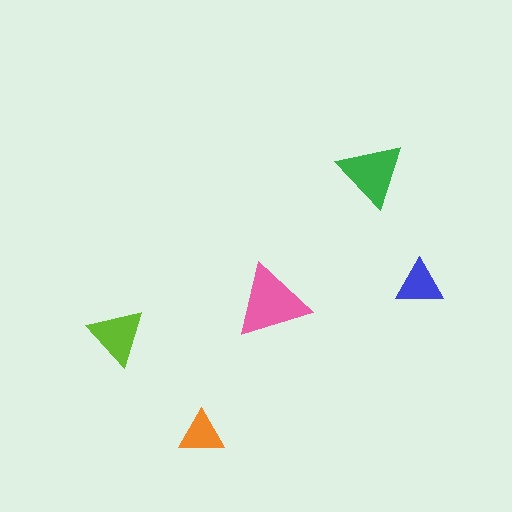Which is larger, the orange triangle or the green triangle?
The green one.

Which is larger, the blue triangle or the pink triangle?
The pink one.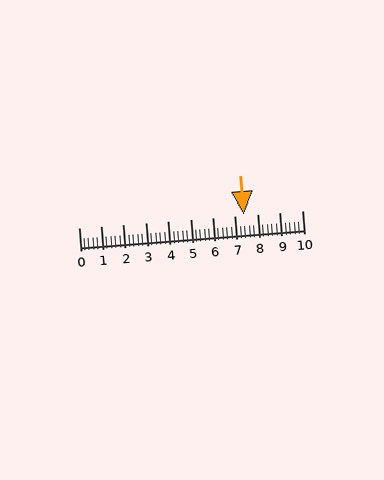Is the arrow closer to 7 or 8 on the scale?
The arrow is closer to 7.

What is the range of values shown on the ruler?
The ruler shows values from 0 to 10.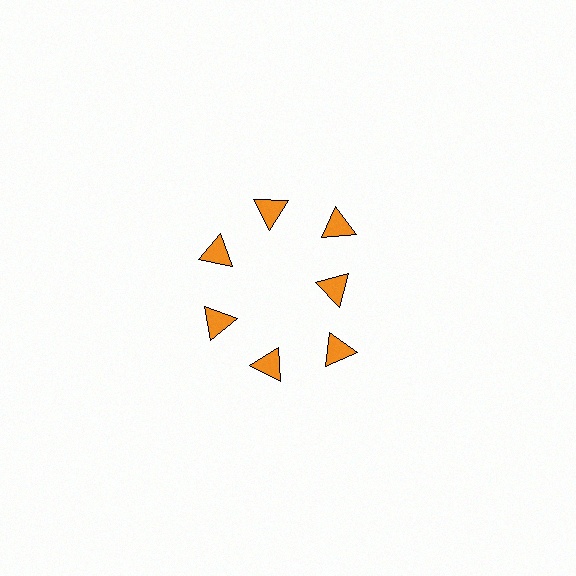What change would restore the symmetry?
The symmetry would be restored by moving it outward, back onto the ring so that all 7 triangles sit at equal angles and equal distance from the center.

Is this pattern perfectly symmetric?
No. The 7 orange triangles are arranged in a ring, but one element near the 3 o'clock position is pulled inward toward the center, breaking the 7-fold rotational symmetry.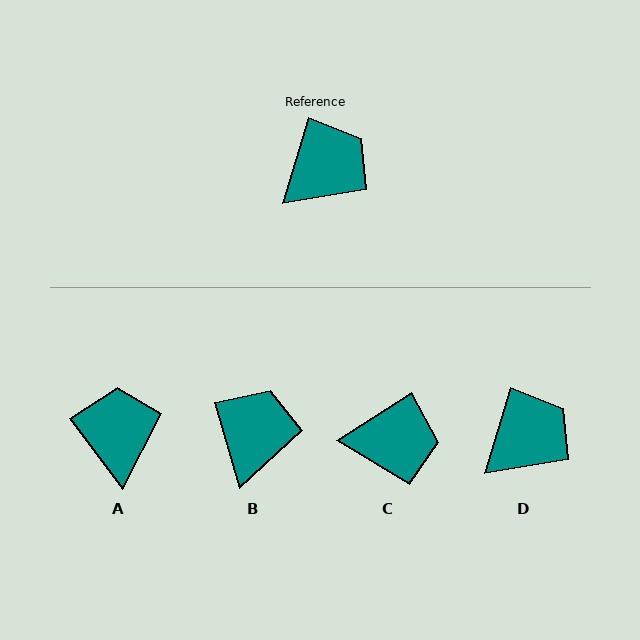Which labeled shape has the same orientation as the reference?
D.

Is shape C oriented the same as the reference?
No, it is off by about 41 degrees.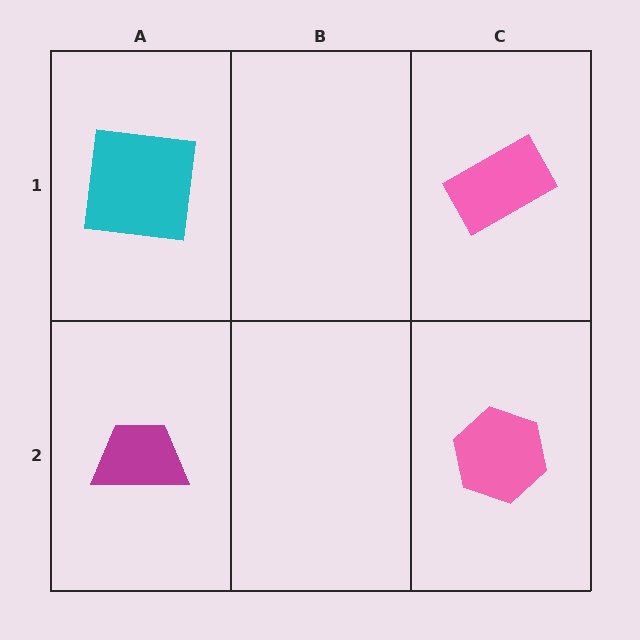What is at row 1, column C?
A pink rectangle.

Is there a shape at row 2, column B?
No, that cell is empty.